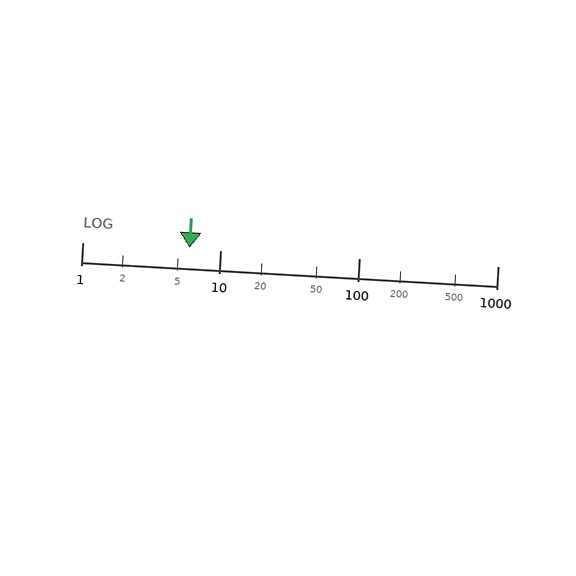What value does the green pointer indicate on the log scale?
The pointer indicates approximately 6.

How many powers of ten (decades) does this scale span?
The scale spans 3 decades, from 1 to 1000.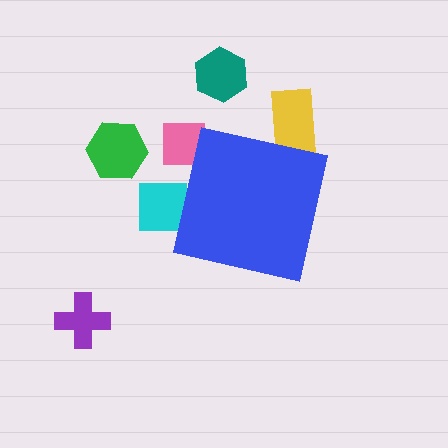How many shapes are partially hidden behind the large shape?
3 shapes are partially hidden.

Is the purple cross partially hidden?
No, the purple cross is fully visible.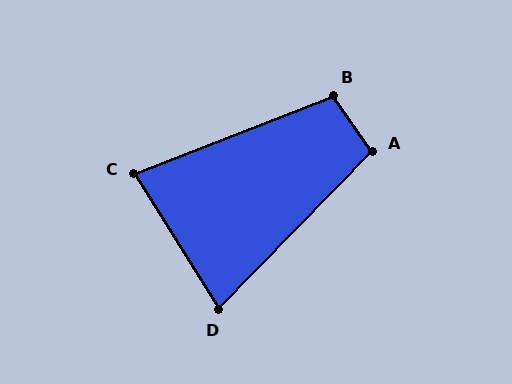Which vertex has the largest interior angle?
B, at approximately 104 degrees.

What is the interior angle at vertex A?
Approximately 100 degrees (obtuse).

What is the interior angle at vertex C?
Approximately 80 degrees (acute).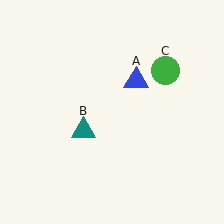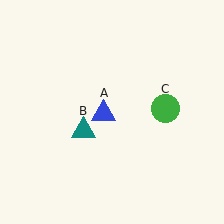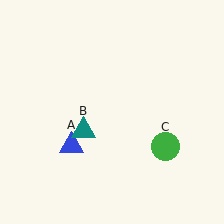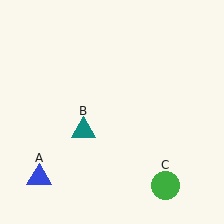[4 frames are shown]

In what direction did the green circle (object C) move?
The green circle (object C) moved down.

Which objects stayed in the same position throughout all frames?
Teal triangle (object B) remained stationary.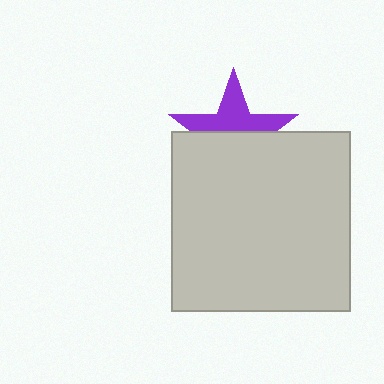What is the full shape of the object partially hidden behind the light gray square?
The partially hidden object is a purple star.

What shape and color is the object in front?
The object in front is a light gray square.